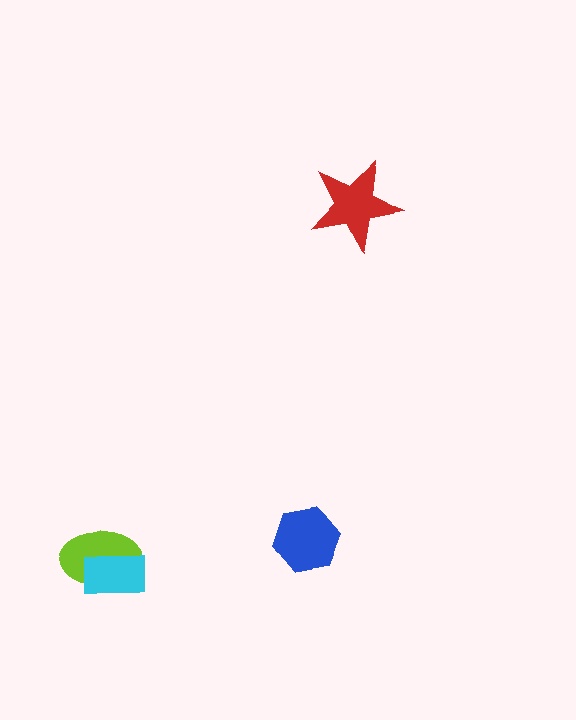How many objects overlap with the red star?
0 objects overlap with the red star.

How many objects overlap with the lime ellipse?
1 object overlaps with the lime ellipse.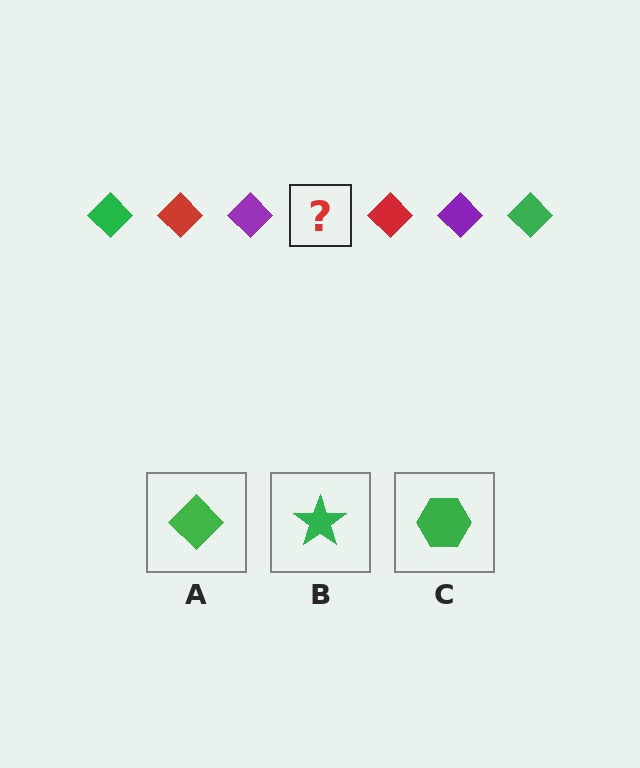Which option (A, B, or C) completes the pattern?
A.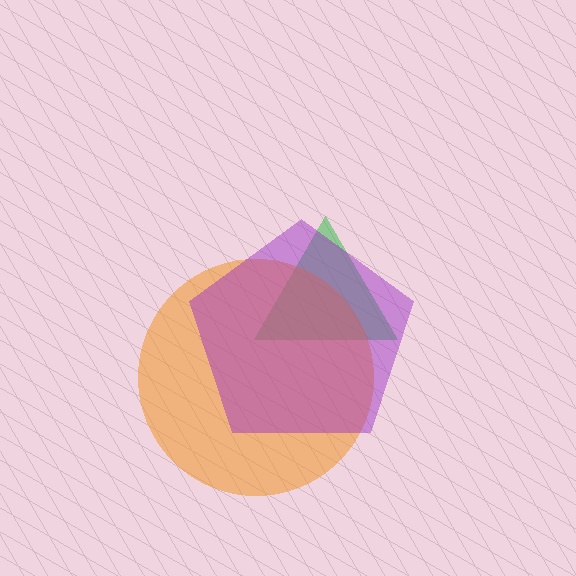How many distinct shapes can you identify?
There are 3 distinct shapes: a green triangle, an orange circle, a purple pentagon.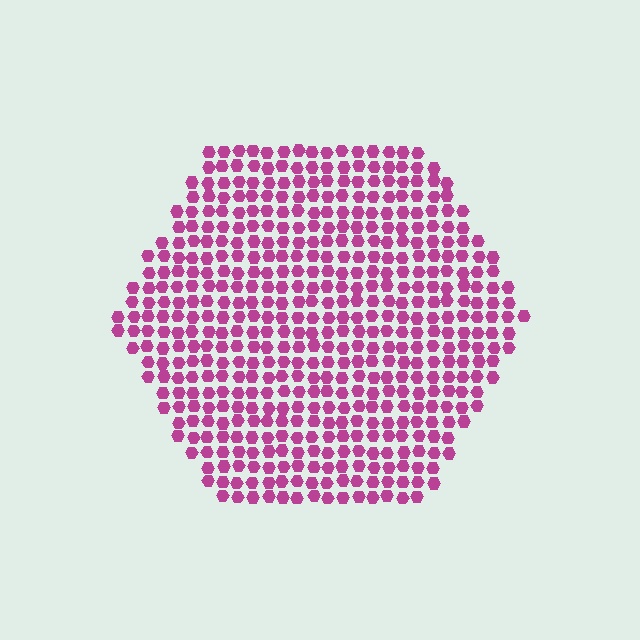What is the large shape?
The large shape is a hexagon.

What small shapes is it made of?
It is made of small hexagons.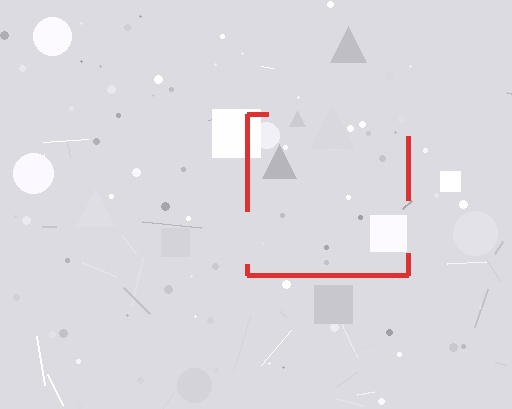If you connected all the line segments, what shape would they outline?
They would outline a square.